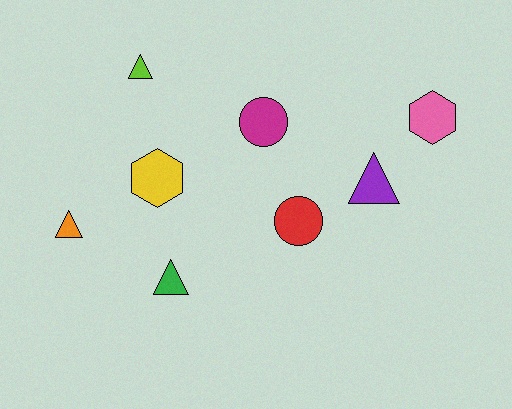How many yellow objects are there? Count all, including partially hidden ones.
There is 1 yellow object.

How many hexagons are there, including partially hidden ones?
There are 2 hexagons.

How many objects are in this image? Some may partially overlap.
There are 8 objects.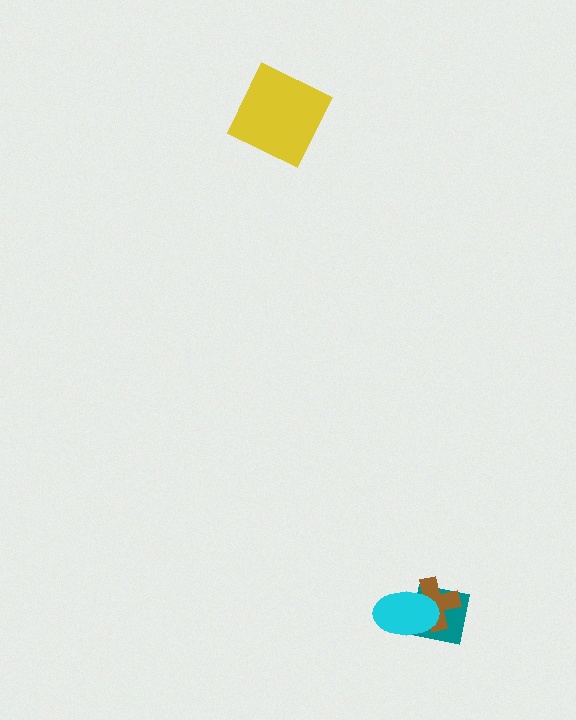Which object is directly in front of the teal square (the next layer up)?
The brown cross is directly in front of the teal square.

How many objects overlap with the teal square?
2 objects overlap with the teal square.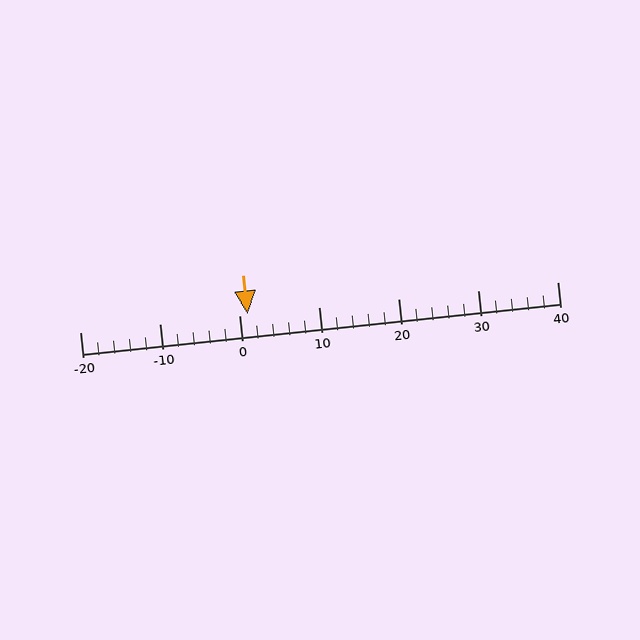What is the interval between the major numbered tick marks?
The major tick marks are spaced 10 units apart.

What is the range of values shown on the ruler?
The ruler shows values from -20 to 40.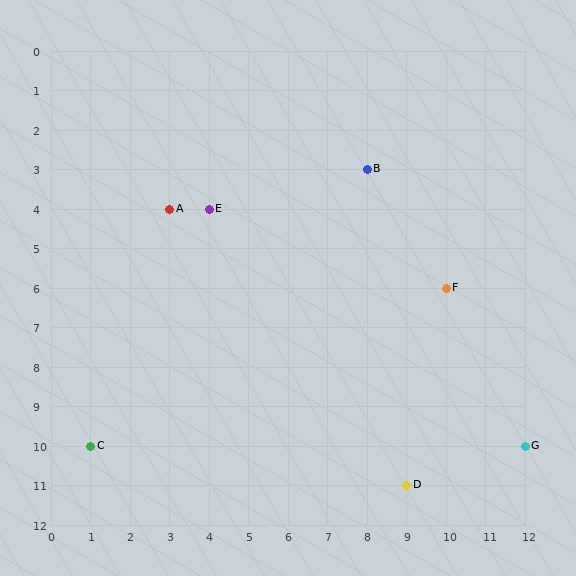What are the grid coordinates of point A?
Point A is at grid coordinates (3, 4).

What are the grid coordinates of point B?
Point B is at grid coordinates (8, 3).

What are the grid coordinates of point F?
Point F is at grid coordinates (10, 6).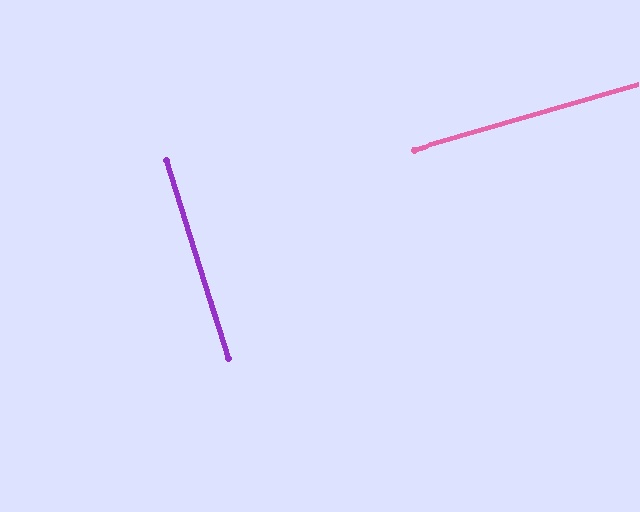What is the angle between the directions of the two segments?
Approximately 89 degrees.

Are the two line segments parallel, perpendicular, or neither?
Perpendicular — they meet at approximately 89°.